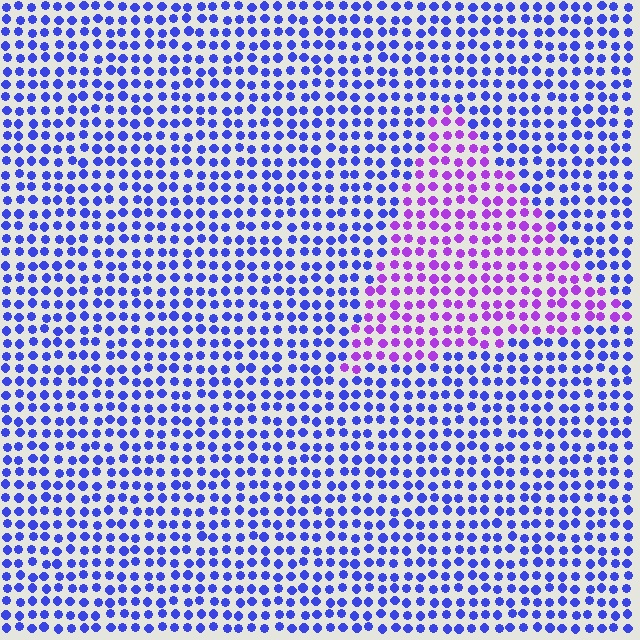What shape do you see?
I see a triangle.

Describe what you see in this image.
The image is filled with small blue elements in a uniform arrangement. A triangle-shaped region is visible where the elements are tinted to a slightly different hue, forming a subtle color boundary.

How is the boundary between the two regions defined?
The boundary is defined purely by a slight shift in hue (about 46 degrees). Spacing, size, and orientation are identical on both sides.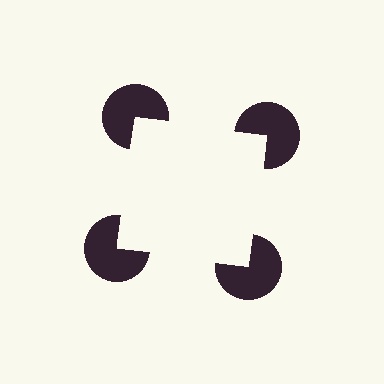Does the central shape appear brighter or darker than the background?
It typically appears slightly brighter than the background, even though no actual brightness change is drawn.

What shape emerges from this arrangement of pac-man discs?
An illusory square — its edges are inferred from the aligned wedge cuts in the pac-man discs, not physically drawn.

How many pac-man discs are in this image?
There are 4 — one at each vertex of the illusory square.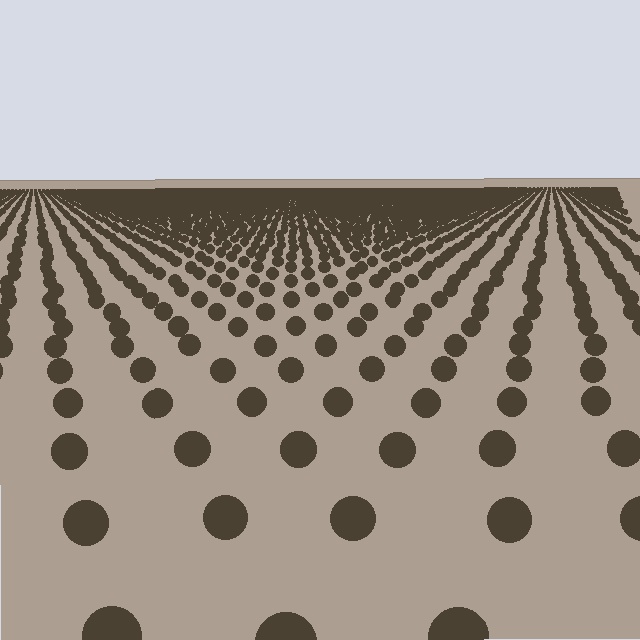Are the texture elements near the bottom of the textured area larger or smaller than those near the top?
Larger. Near the bottom, elements are closer to the viewer and appear at a bigger on-screen size.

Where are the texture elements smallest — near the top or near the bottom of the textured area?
Near the top.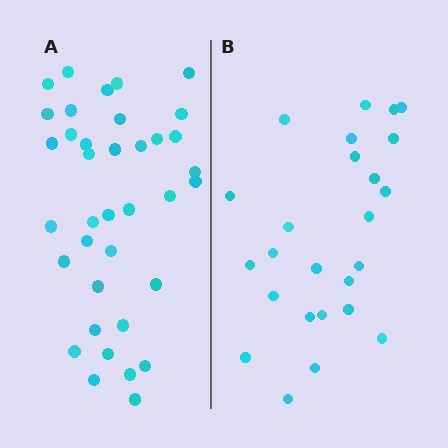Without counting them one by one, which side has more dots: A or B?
Region A (the left region) has more dots.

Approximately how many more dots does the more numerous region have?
Region A has roughly 12 or so more dots than region B.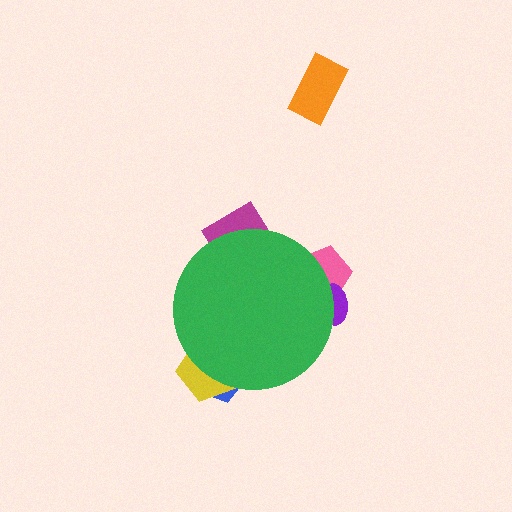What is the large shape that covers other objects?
A green circle.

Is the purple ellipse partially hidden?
Yes, the purple ellipse is partially hidden behind the green circle.